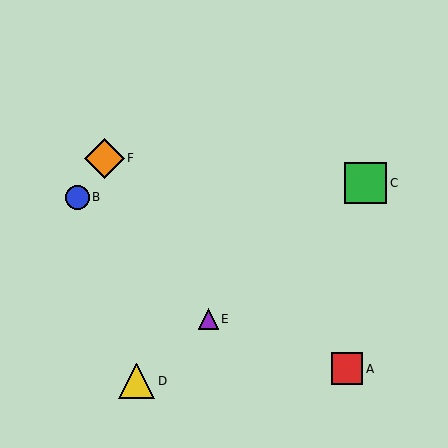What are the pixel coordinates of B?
Object B is at (77, 197).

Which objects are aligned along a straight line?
Objects C, D, E are aligned along a straight line.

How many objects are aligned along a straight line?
3 objects (C, D, E) are aligned along a straight line.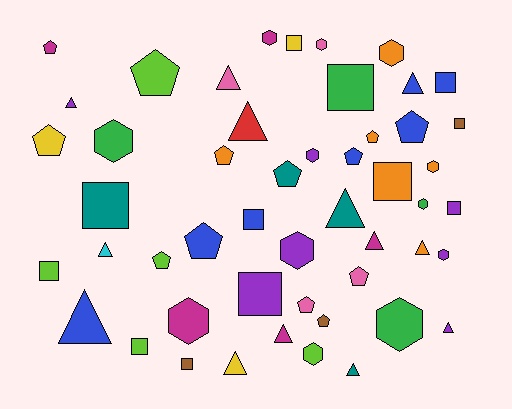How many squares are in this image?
There are 12 squares.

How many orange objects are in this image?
There are 6 orange objects.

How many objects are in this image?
There are 50 objects.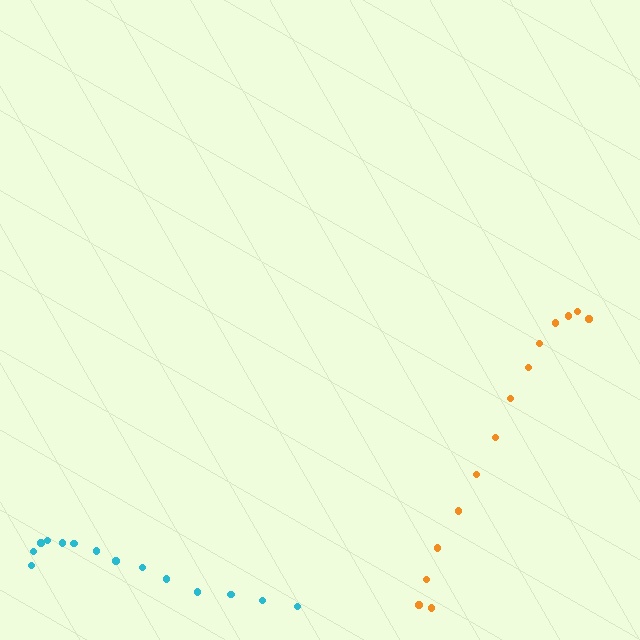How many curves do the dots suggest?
There are 2 distinct paths.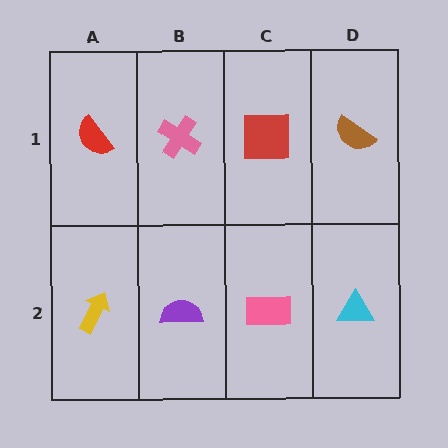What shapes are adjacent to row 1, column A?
A yellow arrow (row 2, column A), a pink cross (row 1, column B).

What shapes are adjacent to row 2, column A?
A red semicircle (row 1, column A), a purple semicircle (row 2, column B).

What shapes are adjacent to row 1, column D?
A cyan triangle (row 2, column D), a red square (row 1, column C).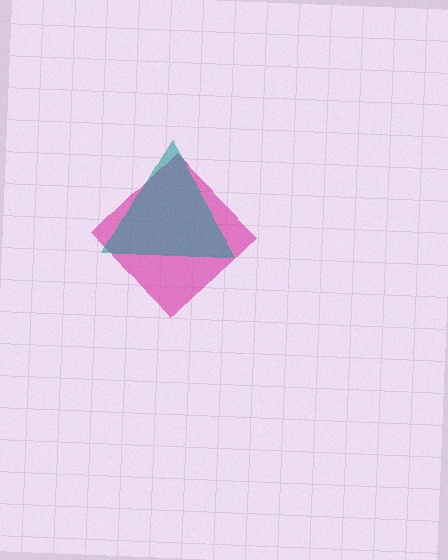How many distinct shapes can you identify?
There are 2 distinct shapes: a magenta diamond, a teal triangle.